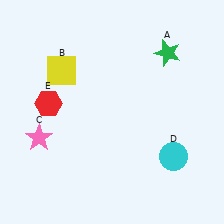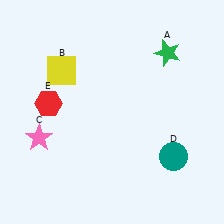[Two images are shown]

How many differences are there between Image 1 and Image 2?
There is 1 difference between the two images.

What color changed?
The circle (D) changed from cyan in Image 1 to teal in Image 2.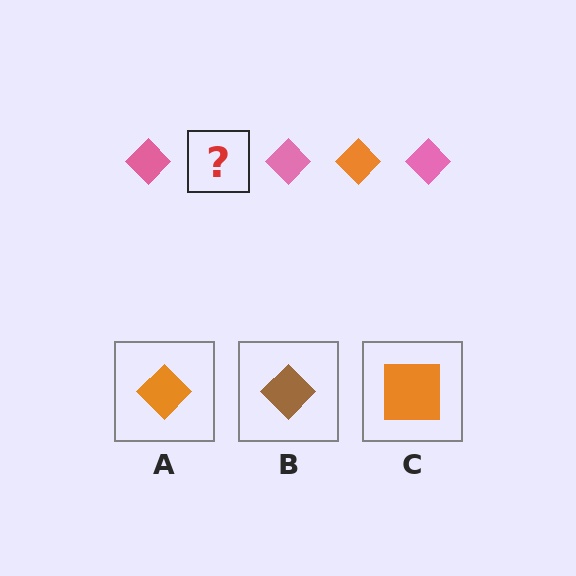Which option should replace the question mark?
Option A.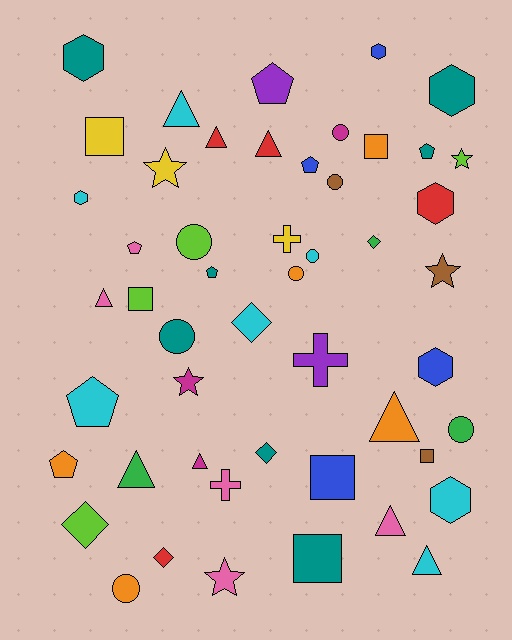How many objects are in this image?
There are 50 objects.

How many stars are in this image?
There are 5 stars.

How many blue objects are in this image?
There are 4 blue objects.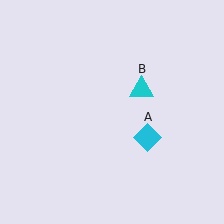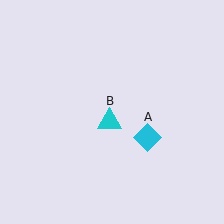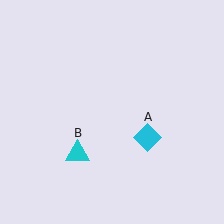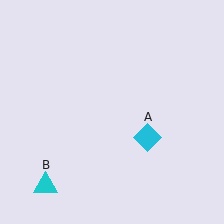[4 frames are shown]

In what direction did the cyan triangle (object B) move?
The cyan triangle (object B) moved down and to the left.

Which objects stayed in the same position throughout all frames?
Cyan diamond (object A) remained stationary.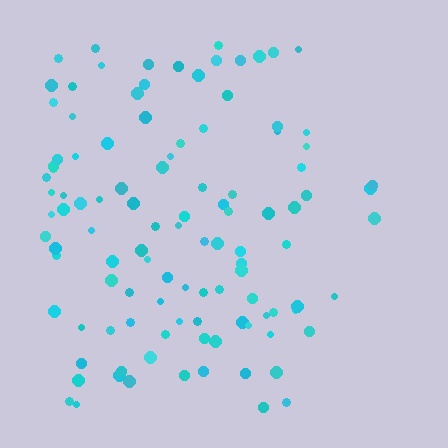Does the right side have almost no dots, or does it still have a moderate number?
Still a moderate number, just noticeably fewer than the left.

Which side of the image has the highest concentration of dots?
The left.